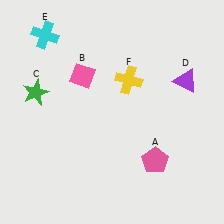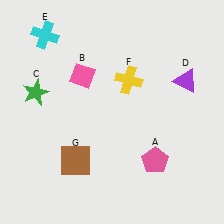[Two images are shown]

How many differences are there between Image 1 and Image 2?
There is 1 difference between the two images.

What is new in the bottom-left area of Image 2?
A brown square (G) was added in the bottom-left area of Image 2.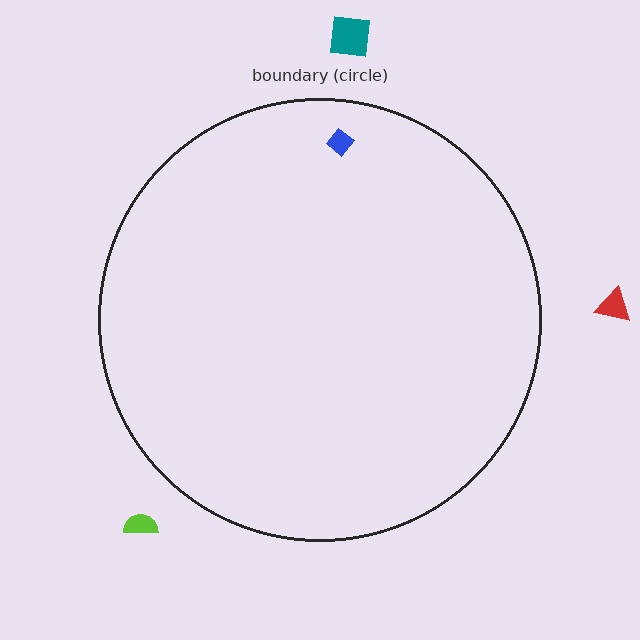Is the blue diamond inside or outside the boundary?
Inside.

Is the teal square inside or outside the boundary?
Outside.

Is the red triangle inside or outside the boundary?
Outside.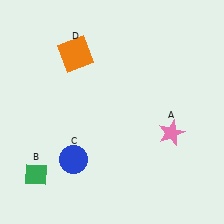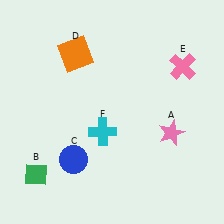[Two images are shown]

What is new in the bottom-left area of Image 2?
A cyan cross (F) was added in the bottom-left area of Image 2.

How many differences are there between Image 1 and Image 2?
There are 2 differences between the two images.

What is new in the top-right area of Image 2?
A pink cross (E) was added in the top-right area of Image 2.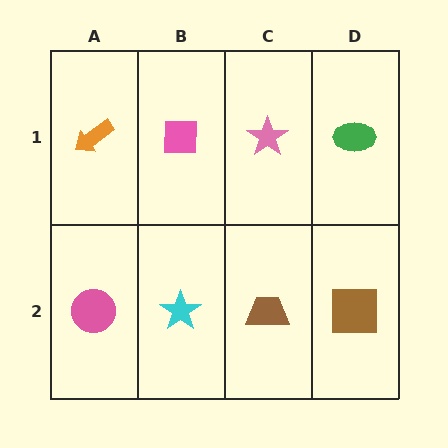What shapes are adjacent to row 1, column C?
A brown trapezoid (row 2, column C), a pink square (row 1, column B), a green ellipse (row 1, column D).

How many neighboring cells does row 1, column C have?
3.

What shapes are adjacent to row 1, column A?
A pink circle (row 2, column A), a pink square (row 1, column B).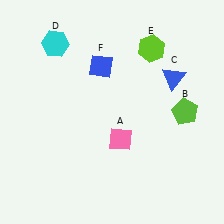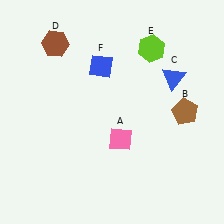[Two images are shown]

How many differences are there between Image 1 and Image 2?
There are 2 differences between the two images.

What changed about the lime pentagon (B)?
In Image 1, B is lime. In Image 2, it changed to brown.